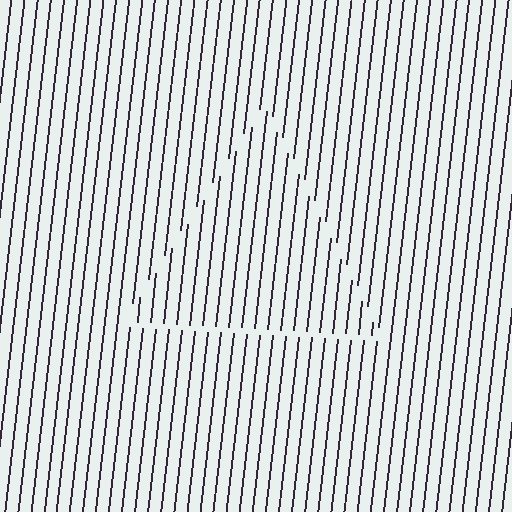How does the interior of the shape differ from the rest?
The interior of the shape contains the same grating, shifted by half a period — the contour is defined by the phase discontinuity where line-ends from the inner and outer gratings abut.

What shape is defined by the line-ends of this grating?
An illusory triangle. The interior of the shape contains the same grating, shifted by half a period — the contour is defined by the phase discontinuity where line-ends from the inner and outer gratings abut.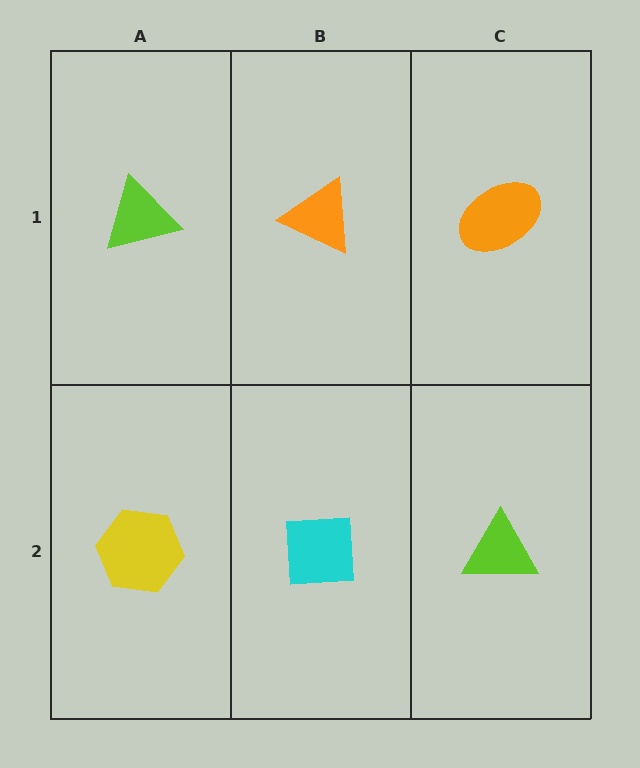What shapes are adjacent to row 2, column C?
An orange ellipse (row 1, column C), a cyan square (row 2, column B).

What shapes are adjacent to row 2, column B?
An orange triangle (row 1, column B), a yellow hexagon (row 2, column A), a lime triangle (row 2, column C).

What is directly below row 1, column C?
A lime triangle.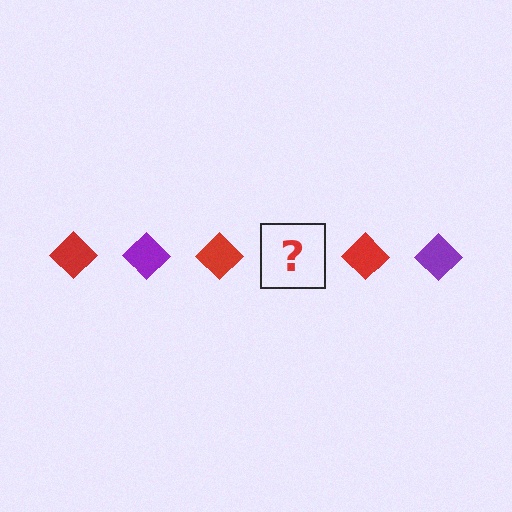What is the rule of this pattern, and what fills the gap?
The rule is that the pattern cycles through red, purple diamonds. The gap should be filled with a purple diamond.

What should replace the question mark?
The question mark should be replaced with a purple diamond.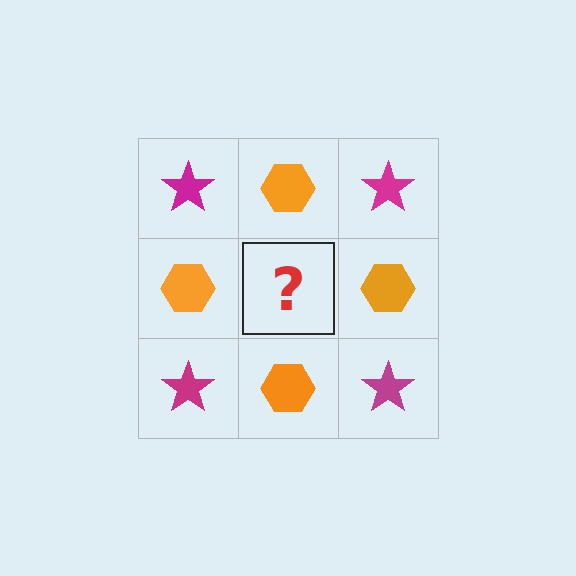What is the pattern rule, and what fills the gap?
The rule is that it alternates magenta star and orange hexagon in a checkerboard pattern. The gap should be filled with a magenta star.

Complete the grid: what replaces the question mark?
The question mark should be replaced with a magenta star.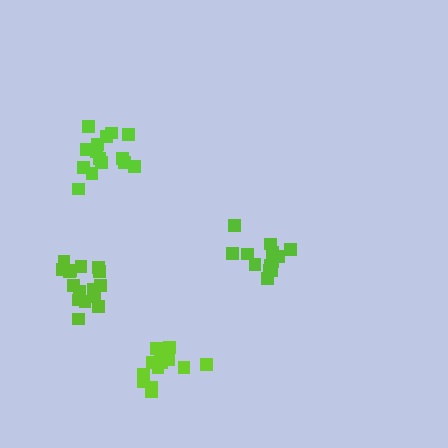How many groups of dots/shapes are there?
There are 4 groups.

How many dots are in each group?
Group 1: 13 dots, Group 2: 15 dots, Group 3: 16 dots, Group 4: 15 dots (59 total).